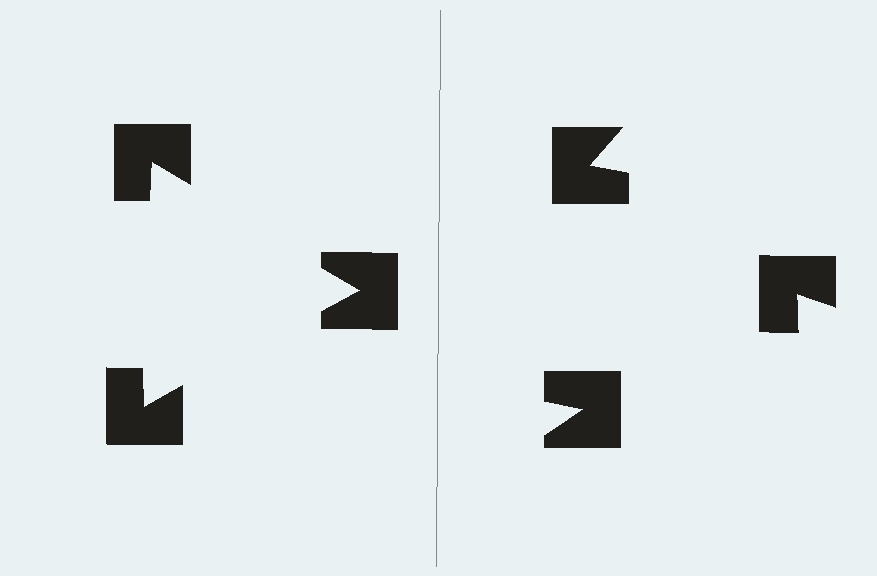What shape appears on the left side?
An illusory triangle.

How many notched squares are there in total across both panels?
6 — 3 on each side.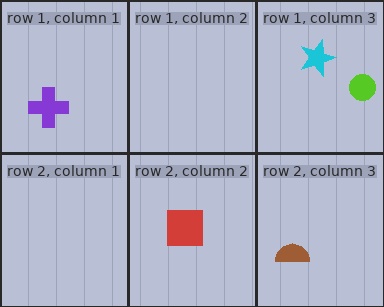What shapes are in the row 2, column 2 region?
The red square.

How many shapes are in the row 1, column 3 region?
2.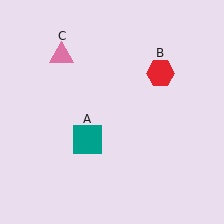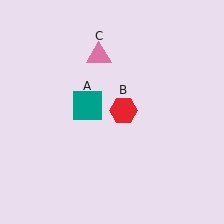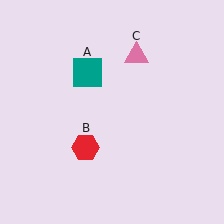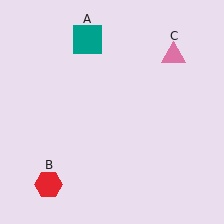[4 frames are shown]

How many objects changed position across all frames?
3 objects changed position: teal square (object A), red hexagon (object B), pink triangle (object C).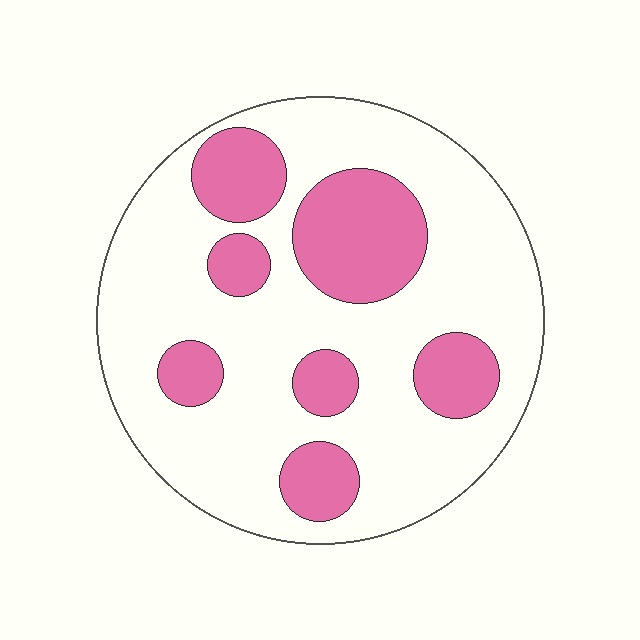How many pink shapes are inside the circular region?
7.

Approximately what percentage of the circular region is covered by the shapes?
Approximately 25%.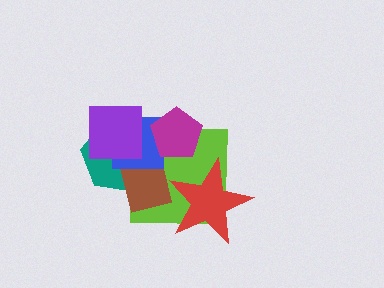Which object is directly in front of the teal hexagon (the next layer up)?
The lime square is directly in front of the teal hexagon.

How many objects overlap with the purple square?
3 objects overlap with the purple square.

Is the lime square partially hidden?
Yes, it is partially covered by another shape.